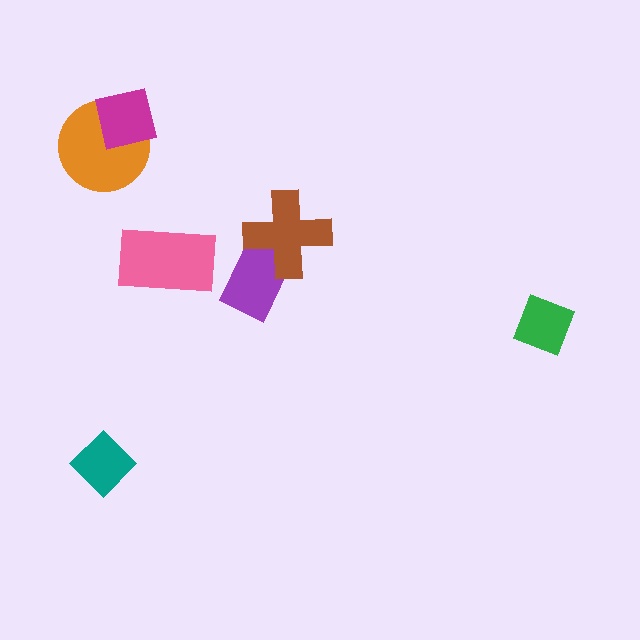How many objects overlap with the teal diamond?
0 objects overlap with the teal diamond.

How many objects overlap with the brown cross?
1 object overlaps with the brown cross.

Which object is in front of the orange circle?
The magenta square is in front of the orange circle.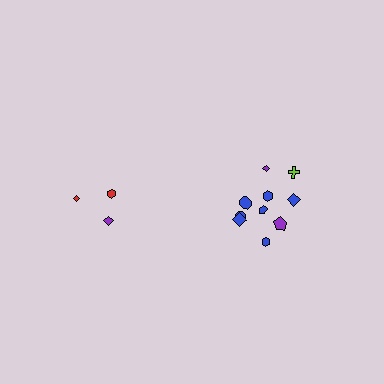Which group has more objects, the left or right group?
The right group.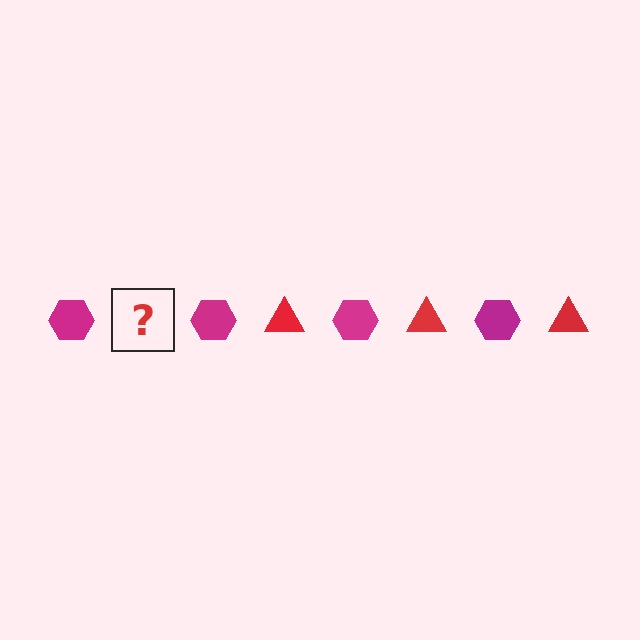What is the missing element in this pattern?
The missing element is a red triangle.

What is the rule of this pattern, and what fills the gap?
The rule is that the pattern alternates between magenta hexagon and red triangle. The gap should be filled with a red triangle.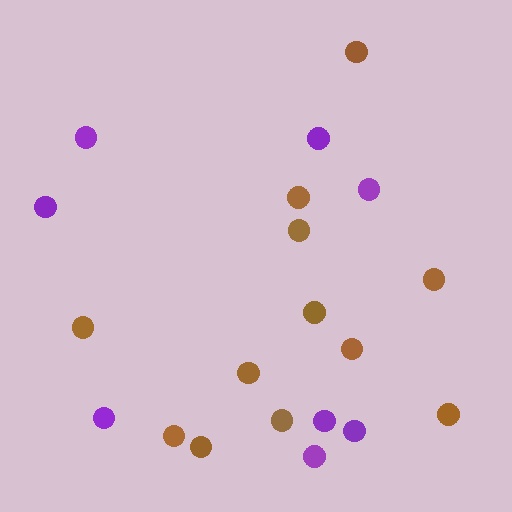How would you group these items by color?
There are 2 groups: one group of brown circles (12) and one group of purple circles (8).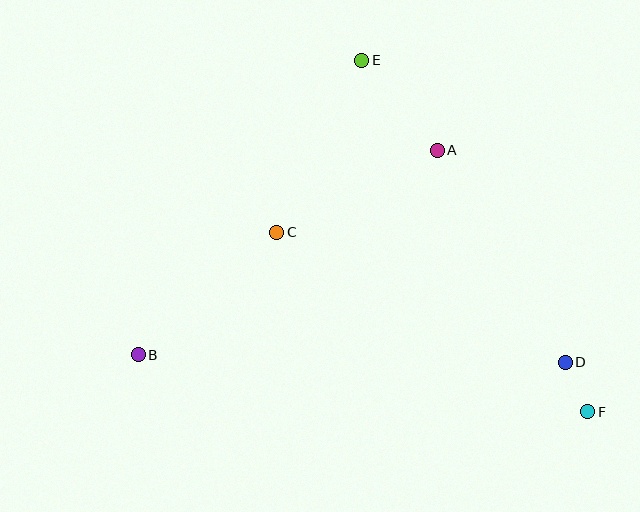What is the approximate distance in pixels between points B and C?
The distance between B and C is approximately 185 pixels.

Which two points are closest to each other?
Points D and F are closest to each other.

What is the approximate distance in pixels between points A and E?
The distance between A and E is approximately 118 pixels.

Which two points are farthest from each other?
Points B and F are farthest from each other.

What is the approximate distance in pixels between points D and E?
The distance between D and E is approximately 364 pixels.